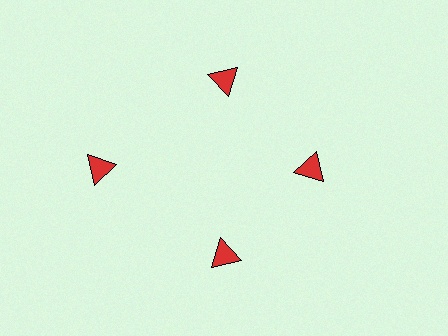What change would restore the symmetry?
The symmetry would be restored by moving it inward, back onto the ring so that all 4 triangles sit at equal angles and equal distance from the center.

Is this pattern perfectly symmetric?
No. The 4 red triangles are arranged in a ring, but one element near the 9 o'clock position is pushed outward from the center, breaking the 4-fold rotational symmetry.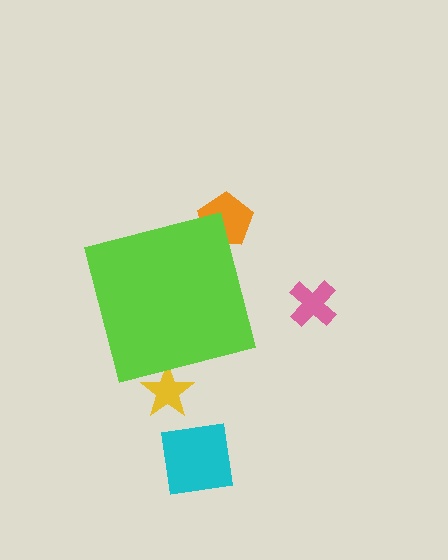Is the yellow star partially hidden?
Yes, the yellow star is partially hidden behind the lime square.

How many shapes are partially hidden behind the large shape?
2 shapes are partially hidden.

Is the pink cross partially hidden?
No, the pink cross is fully visible.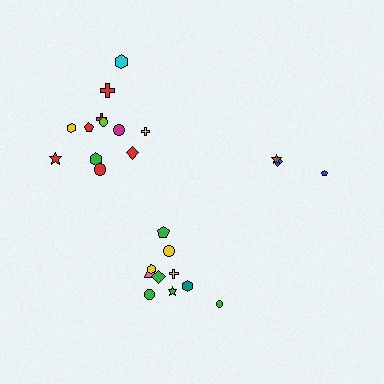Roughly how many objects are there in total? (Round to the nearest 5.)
Roughly 25 objects in total.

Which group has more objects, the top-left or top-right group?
The top-left group.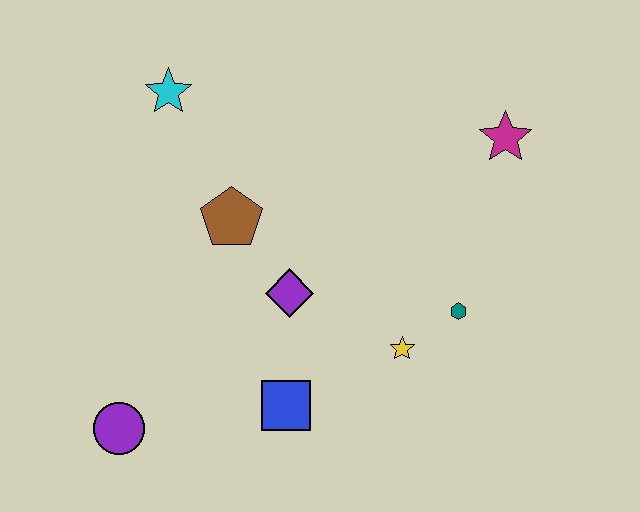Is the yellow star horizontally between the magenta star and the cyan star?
Yes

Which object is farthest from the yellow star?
The cyan star is farthest from the yellow star.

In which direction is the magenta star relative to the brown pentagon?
The magenta star is to the right of the brown pentagon.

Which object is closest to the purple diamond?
The brown pentagon is closest to the purple diamond.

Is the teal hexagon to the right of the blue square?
Yes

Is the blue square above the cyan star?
No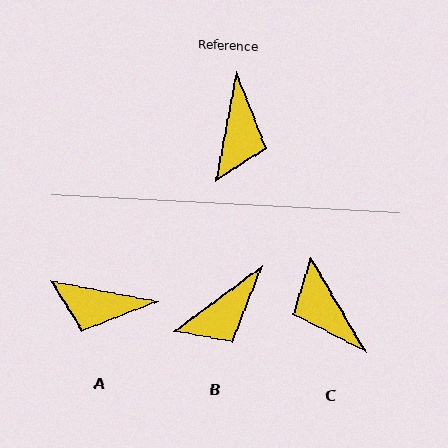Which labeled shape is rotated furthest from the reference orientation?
C, about 140 degrees away.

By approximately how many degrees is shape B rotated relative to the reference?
Approximately 43 degrees clockwise.